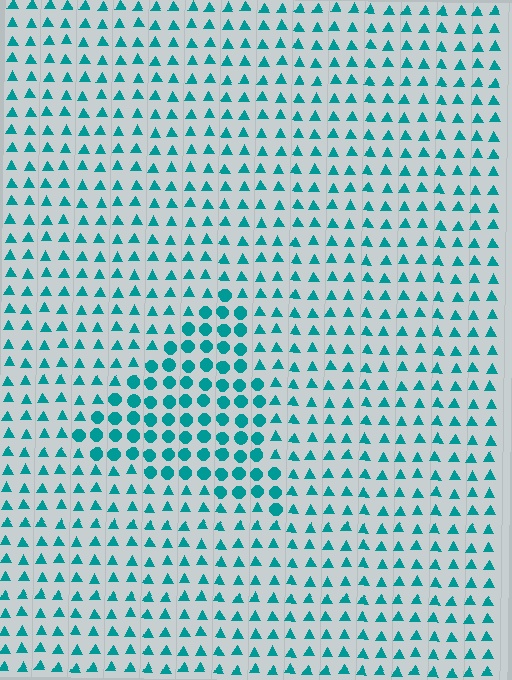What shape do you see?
I see a triangle.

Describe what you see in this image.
The image is filled with small teal elements arranged in a uniform grid. A triangle-shaped region contains circles, while the surrounding area contains triangles. The boundary is defined purely by the change in element shape.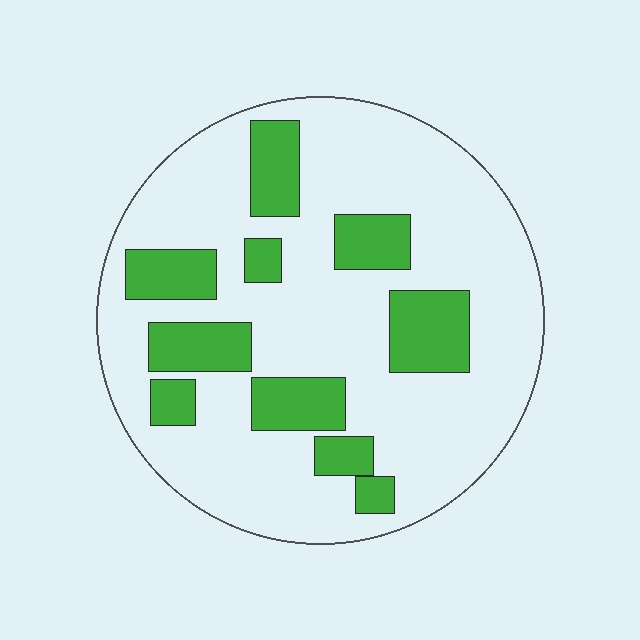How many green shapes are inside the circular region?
10.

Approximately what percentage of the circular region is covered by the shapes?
Approximately 25%.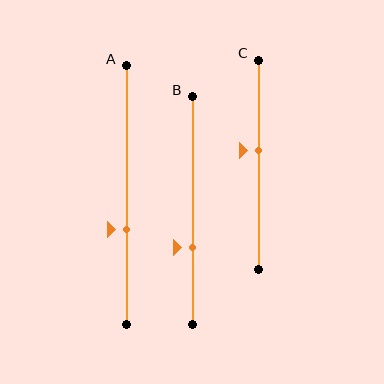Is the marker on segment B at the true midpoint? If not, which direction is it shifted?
No, the marker on segment B is shifted downward by about 16% of the segment length.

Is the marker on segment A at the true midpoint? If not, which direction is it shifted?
No, the marker on segment A is shifted downward by about 13% of the segment length.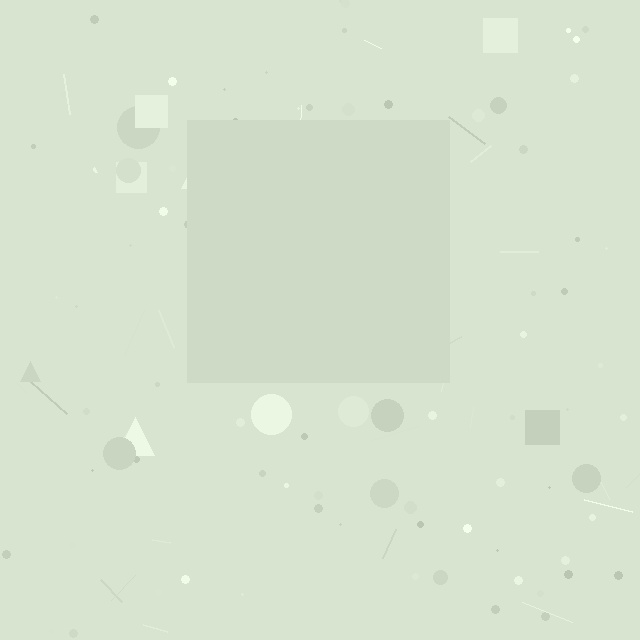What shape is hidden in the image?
A square is hidden in the image.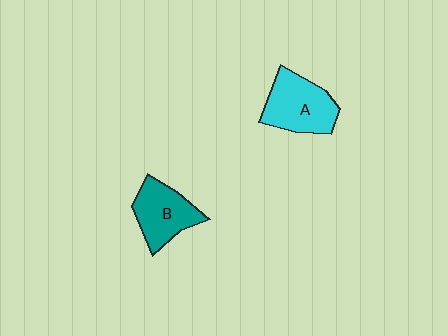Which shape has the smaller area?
Shape B (teal).